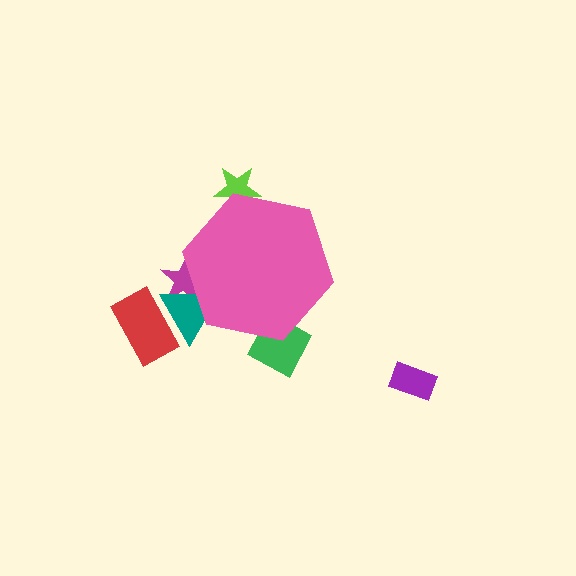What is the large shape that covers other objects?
A pink hexagon.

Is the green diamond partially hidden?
Yes, the green diamond is partially hidden behind the pink hexagon.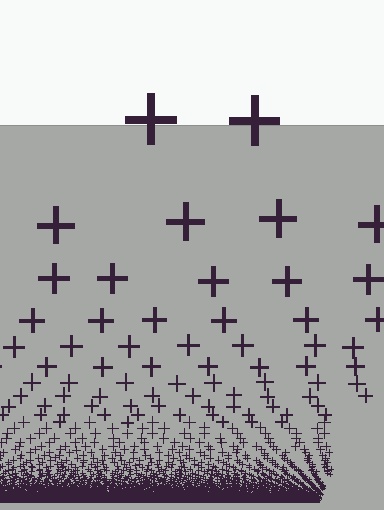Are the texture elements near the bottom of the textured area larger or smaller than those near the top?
Smaller. The gradient is inverted — elements near the bottom are smaller and denser.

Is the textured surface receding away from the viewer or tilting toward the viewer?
The surface appears to tilt toward the viewer. Texture elements get larger and sparser toward the top.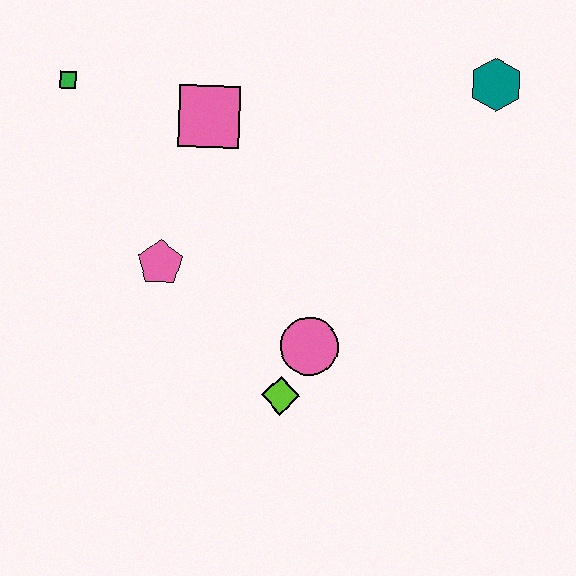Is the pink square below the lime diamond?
No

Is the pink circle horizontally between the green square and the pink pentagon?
No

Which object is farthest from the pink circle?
The green square is farthest from the pink circle.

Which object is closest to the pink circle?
The lime diamond is closest to the pink circle.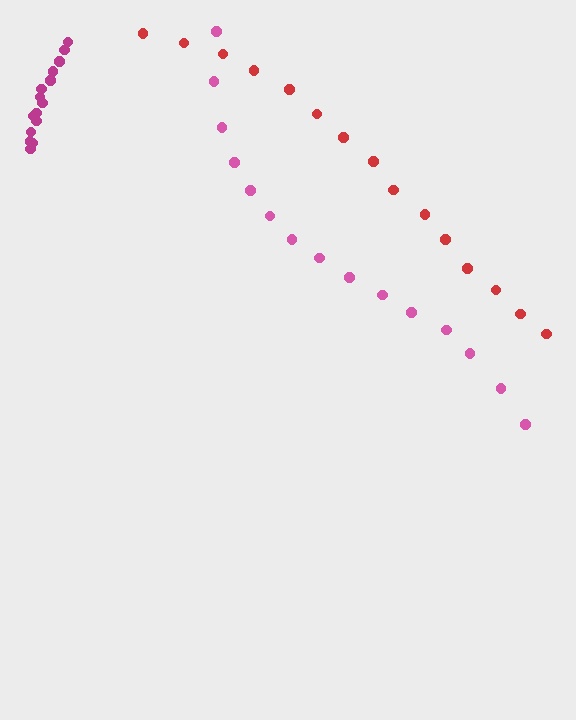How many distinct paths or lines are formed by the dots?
There are 3 distinct paths.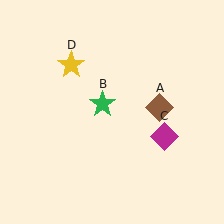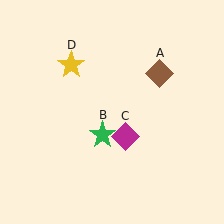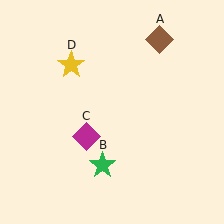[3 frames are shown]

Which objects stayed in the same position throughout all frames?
Yellow star (object D) remained stationary.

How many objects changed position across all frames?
3 objects changed position: brown diamond (object A), green star (object B), magenta diamond (object C).